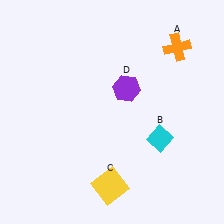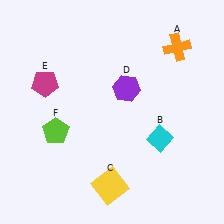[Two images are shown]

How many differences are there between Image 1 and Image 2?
There are 2 differences between the two images.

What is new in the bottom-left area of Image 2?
A lime pentagon (F) was added in the bottom-left area of Image 2.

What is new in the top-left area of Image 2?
A magenta pentagon (E) was added in the top-left area of Image 2.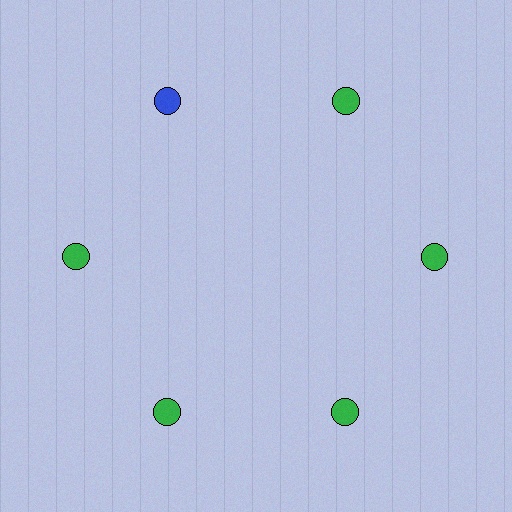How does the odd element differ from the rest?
It has a different color: blue instead of green.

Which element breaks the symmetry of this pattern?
The blue circle at roughly the 11 o'clock position breaks the symmetry. All other shapes are green circles.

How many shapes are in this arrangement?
There are 6 shapes arranged in a ring pattern.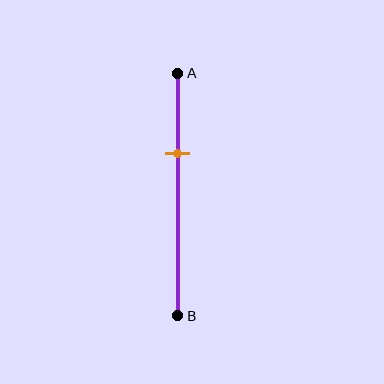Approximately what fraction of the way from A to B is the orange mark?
The orange mark is approximately 35% of the way from A to B.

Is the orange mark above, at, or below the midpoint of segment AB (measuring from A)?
The orange mark is above the midpoint of segment AB.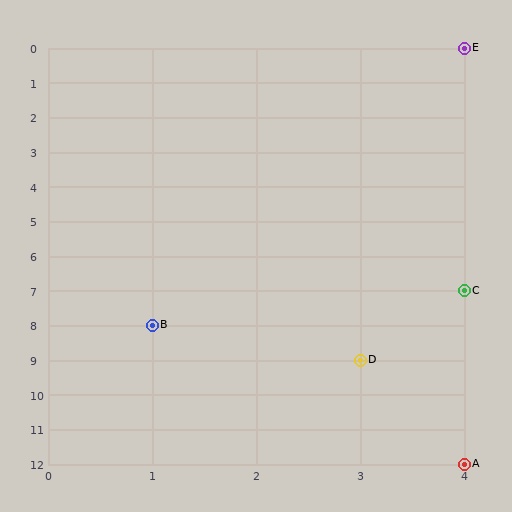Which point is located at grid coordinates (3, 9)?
Point D is at (3, 9).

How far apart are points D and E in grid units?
Points D and E are 1 column and 9 rows apart (about 9.1 grid units diagonally).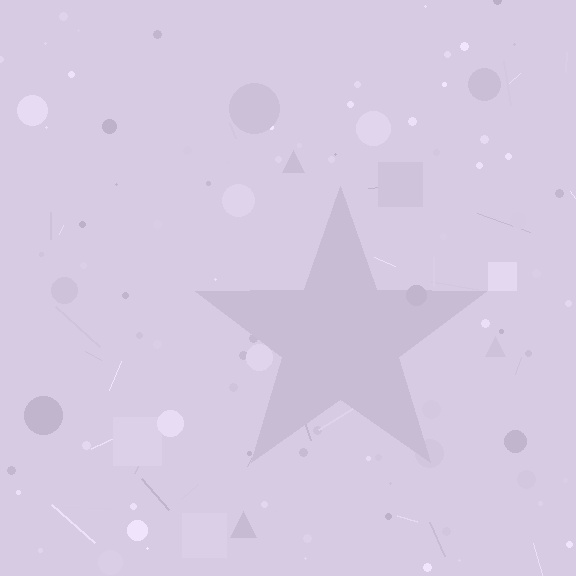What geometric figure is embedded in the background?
A star is embedded in the background.